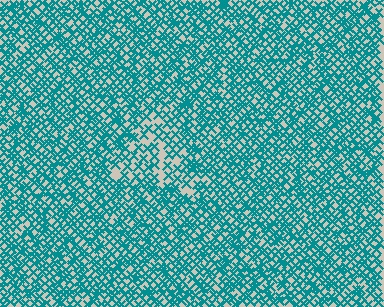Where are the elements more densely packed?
The elements are more densely packed outside the triangle boundary.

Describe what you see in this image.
The image contains small teal elements arranged at two different densities. A triangle-shaped region is visible where the elements are less densely packed than the surrounding area.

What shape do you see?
I see a triangle.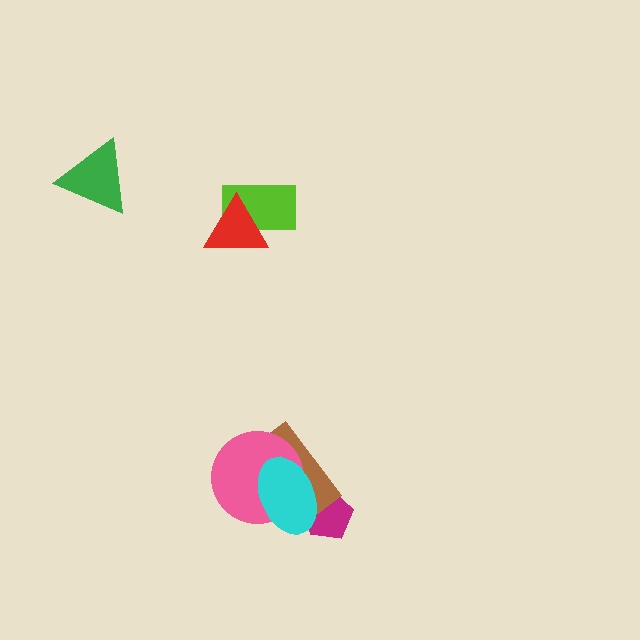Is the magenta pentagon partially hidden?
Yes, it is partially covered by another shape.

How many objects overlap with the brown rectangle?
3 objects overlap with the brown rectangle.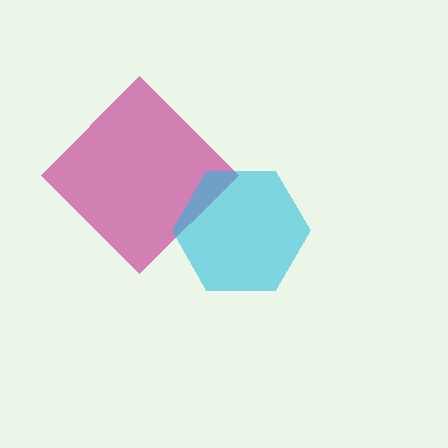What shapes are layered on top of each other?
The layered shapes are: a magenta diamond, a cyan hexagon.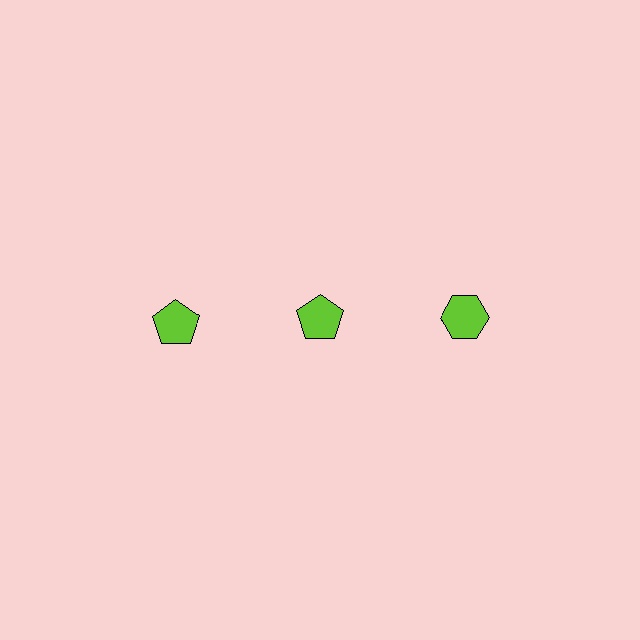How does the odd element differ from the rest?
It has a different shape: hexagon instead of pentagon.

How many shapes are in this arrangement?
There are 3 shapes arranged in a grid pattern.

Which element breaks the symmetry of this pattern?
The lime hexagon in the top row, center column breaks the symmetry. All other shapes are lime pentagons.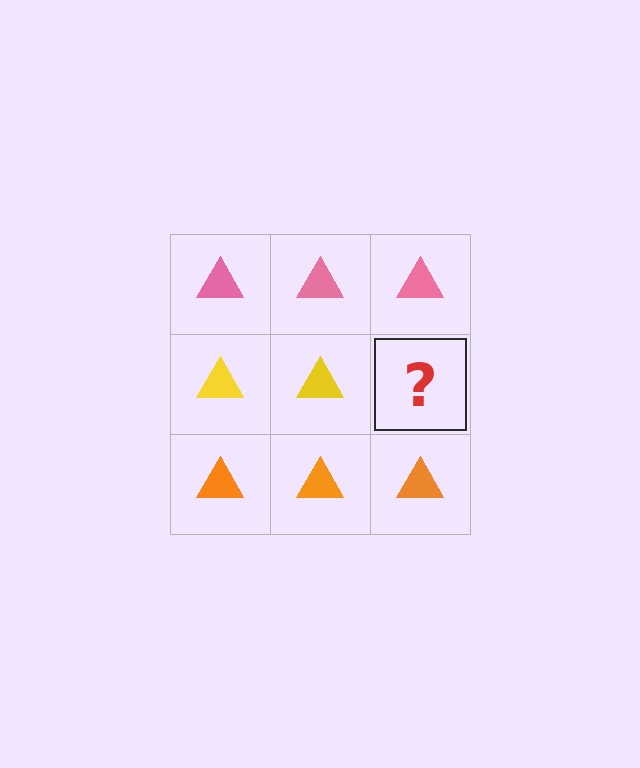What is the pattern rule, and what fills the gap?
The rule is that each row has a consistent color. The gap should be filled with a yellow triangle.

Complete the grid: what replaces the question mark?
The question mark should be replaced with a yellow triangle.